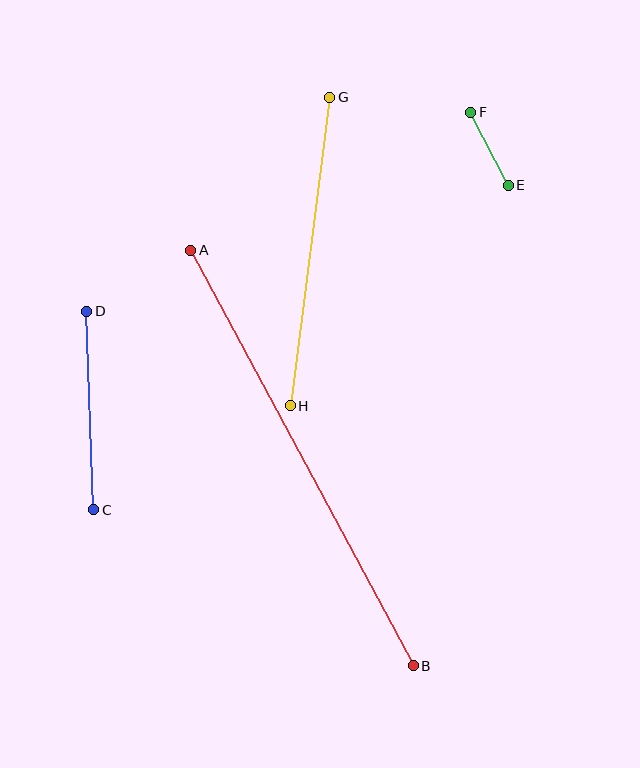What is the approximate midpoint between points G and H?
The midpoint is at approximately (310, 251) pixels.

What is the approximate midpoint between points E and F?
The midpoint is at approximately (489, 149) pixels.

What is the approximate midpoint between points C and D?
The midpoint is at approximately (90, 410) pixels.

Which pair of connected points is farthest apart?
Points A and B are farthest apart.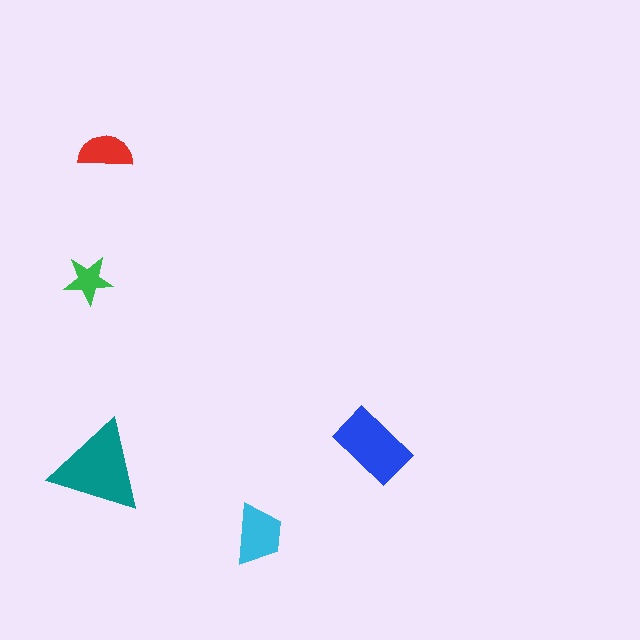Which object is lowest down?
The cyan trapezoid is bottommost.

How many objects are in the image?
There are 5 objects in the image.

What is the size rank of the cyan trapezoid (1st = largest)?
3rd.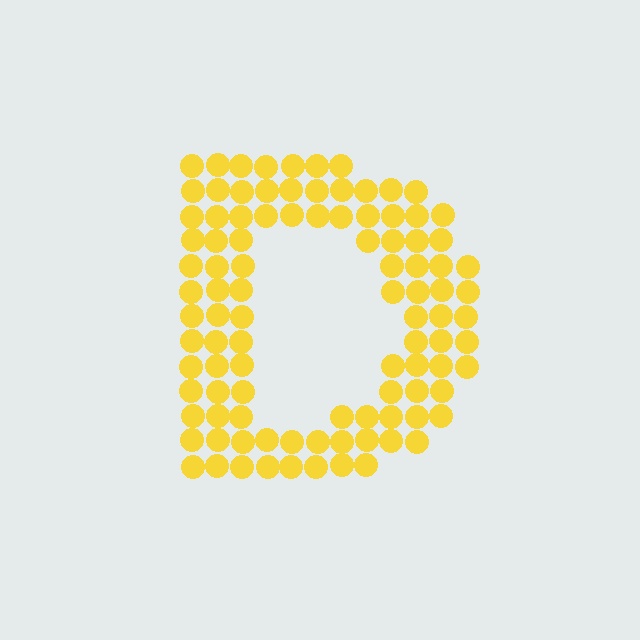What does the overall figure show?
The overall figure shows the letter D.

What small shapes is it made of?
It is made of small circles.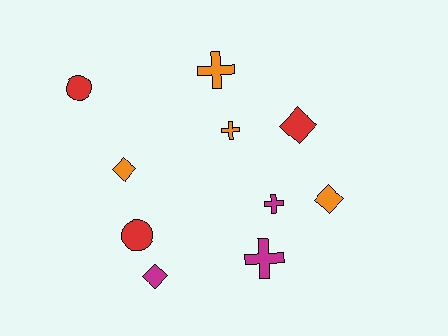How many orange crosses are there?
There are 2 orange crosses.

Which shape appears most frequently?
Diamond, with 4 objects.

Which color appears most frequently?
Orange, with 4 objects.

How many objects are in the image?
There are 10 objects.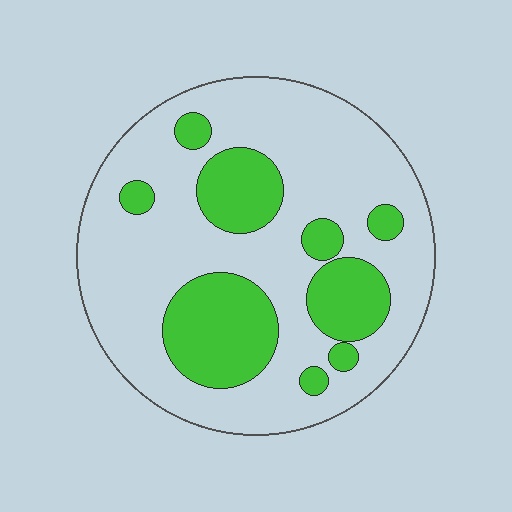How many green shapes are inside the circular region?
9.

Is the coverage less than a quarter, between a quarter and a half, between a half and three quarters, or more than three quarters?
Between a quarter and a half.